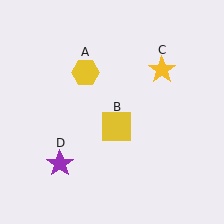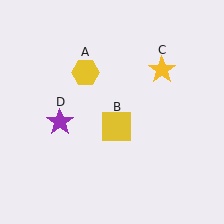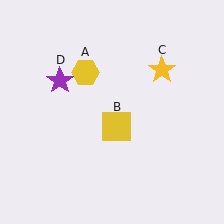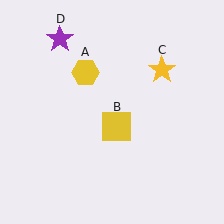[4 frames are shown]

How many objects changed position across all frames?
1 object changed position: purple star (object D).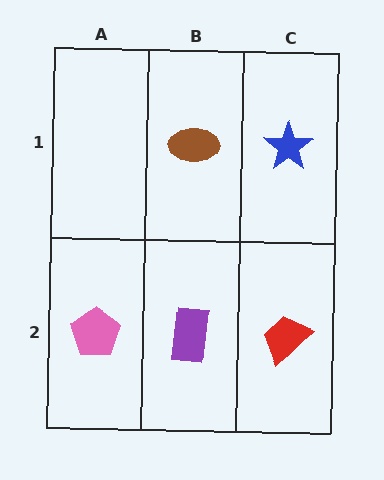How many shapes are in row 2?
3 shapes.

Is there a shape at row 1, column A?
No, that cell is empty.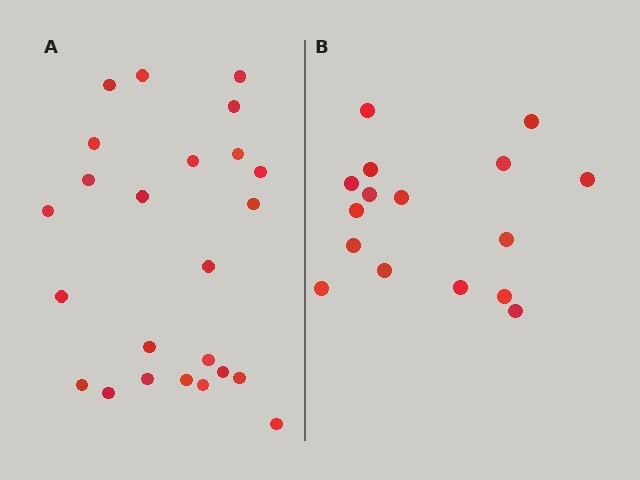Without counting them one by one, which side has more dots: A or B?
Region A (the left region) has more dots.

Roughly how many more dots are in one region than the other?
Region A has roughly 8 or so more dots than region B.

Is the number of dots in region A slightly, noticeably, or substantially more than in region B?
Region A has substantially more. The ratio is roughly 1.5 to 1.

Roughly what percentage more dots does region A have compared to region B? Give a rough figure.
About 50% more.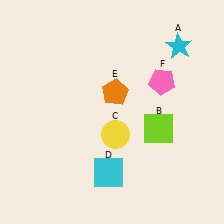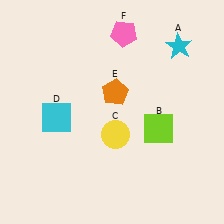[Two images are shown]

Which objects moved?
The objects that moved are: the cyan square (D), the pink pentagon (F).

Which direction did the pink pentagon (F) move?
The pink pentagon (F) moved up.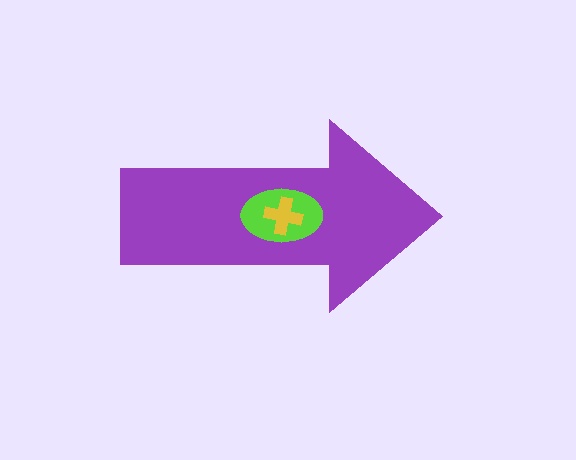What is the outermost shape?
The purple arrow.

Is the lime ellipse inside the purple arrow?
Yes.